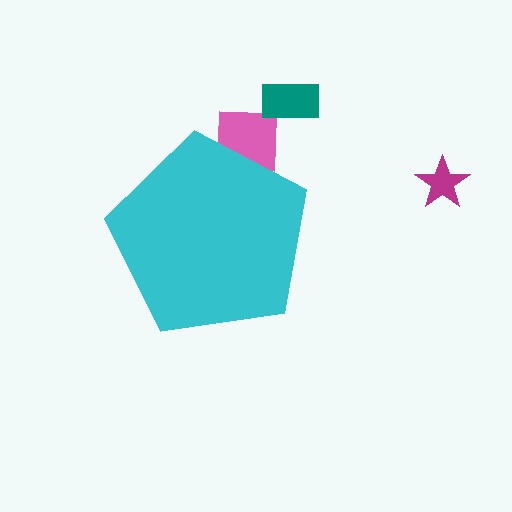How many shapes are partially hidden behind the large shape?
1 shape is partially hidden.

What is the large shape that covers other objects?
A cyan pentagon.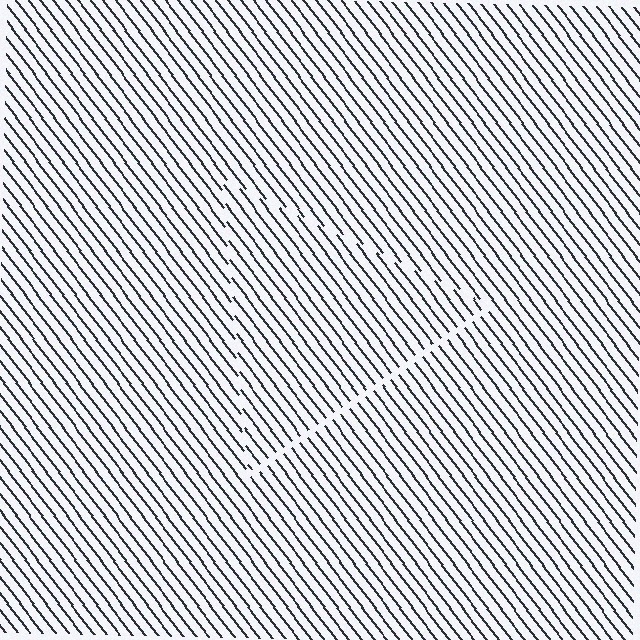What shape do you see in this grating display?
An illusory triangle. The interior of the shape contains the same grating, shifted by half a period — the contour is defined by the phase discontinuity where line-ends from the inner and outer gratings abut.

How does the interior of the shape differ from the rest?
The interior of the shape contains the same grating, shifted by half a period — the contour is defined by the phase discontinuity where line-ends from the inner and outer gratings abut.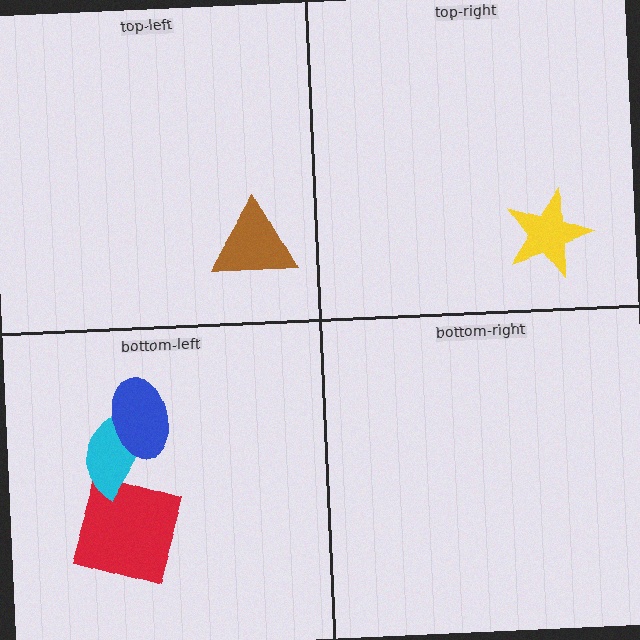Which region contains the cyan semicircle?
The bottom-left region.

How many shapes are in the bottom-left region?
3.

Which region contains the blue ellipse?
The bottom-left region.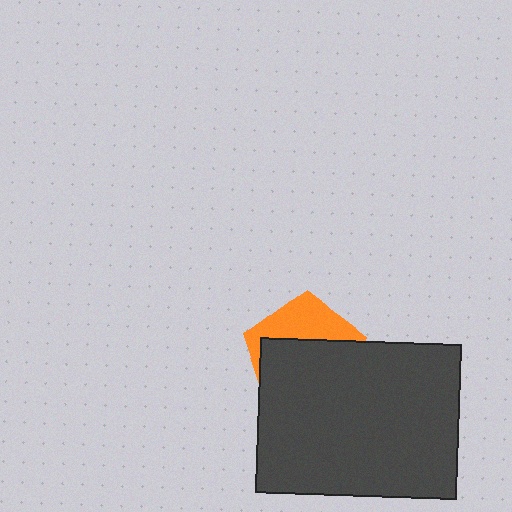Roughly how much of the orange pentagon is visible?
A small part of it is visible (roughly 37%).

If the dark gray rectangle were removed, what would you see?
You would see the complete orange pentagon.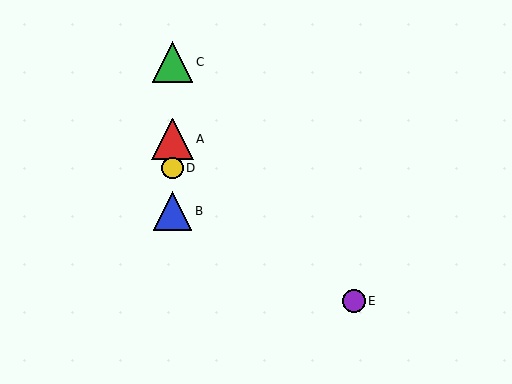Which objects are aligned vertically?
Objects A, B, C, D are aligned vertically.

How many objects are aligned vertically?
4 objects (A, B, C, D) are aligned vertically.